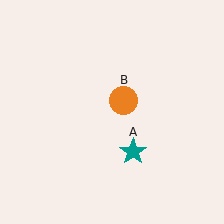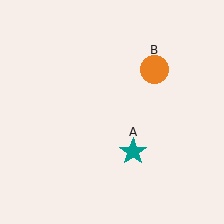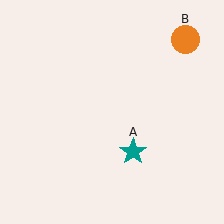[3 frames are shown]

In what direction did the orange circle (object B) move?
The orange circle (object B) moved up and to the right.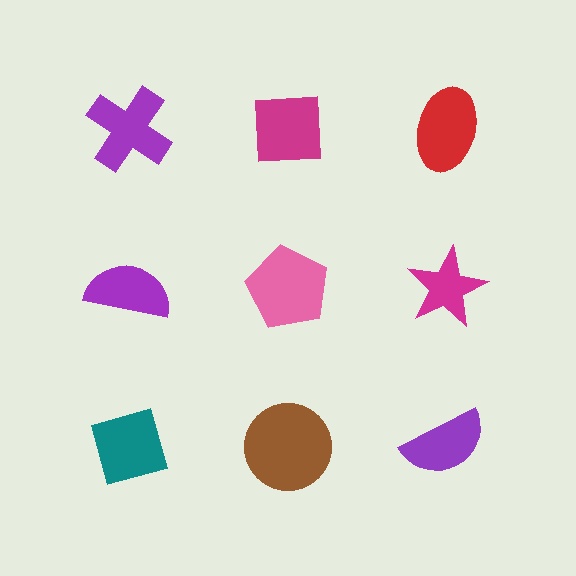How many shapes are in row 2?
3 shapes.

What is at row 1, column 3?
A red ellipse.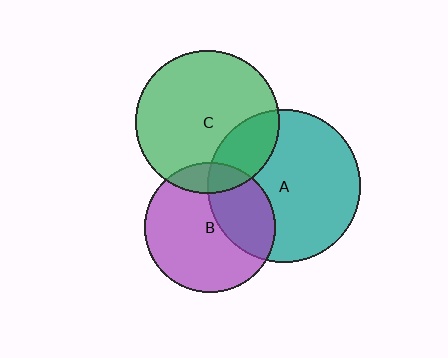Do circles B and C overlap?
Yes.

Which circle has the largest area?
Circle A (teal).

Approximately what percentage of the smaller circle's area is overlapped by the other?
Approximately 15%.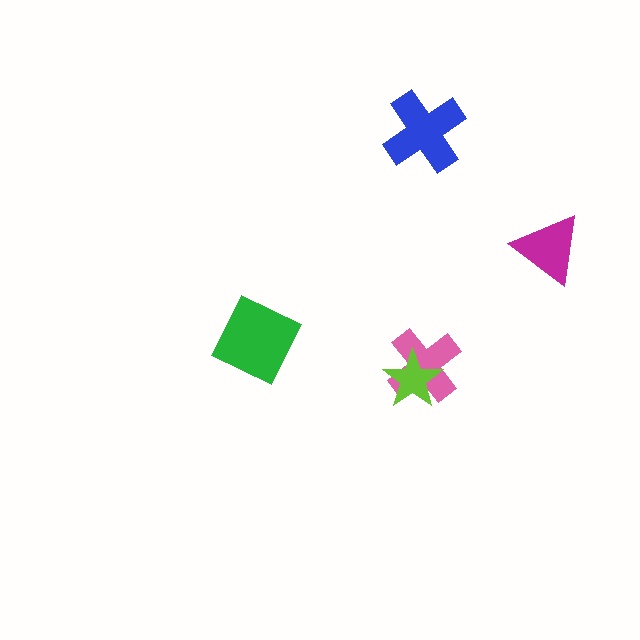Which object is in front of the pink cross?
The lime star is in front of the pink cross.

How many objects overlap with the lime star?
1 object overlaps with the lime star.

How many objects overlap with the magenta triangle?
0 objects overlap with the magenta triangle.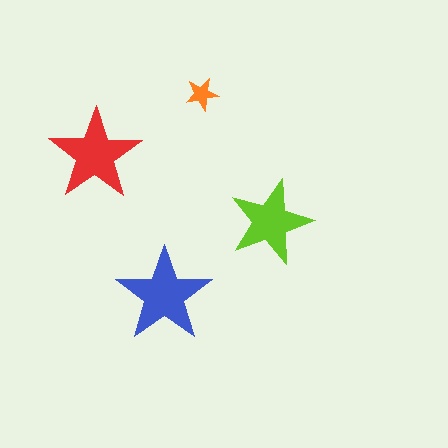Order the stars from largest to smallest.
the blue one, the red one, the lime one, the orange one.